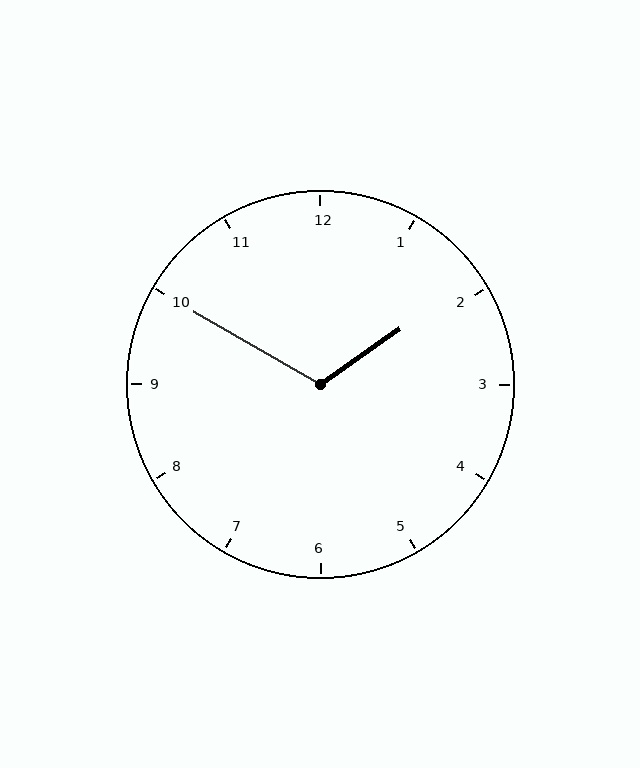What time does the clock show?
1:50.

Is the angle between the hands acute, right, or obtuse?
It is obtuse.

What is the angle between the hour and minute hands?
Approximately 115 degrees.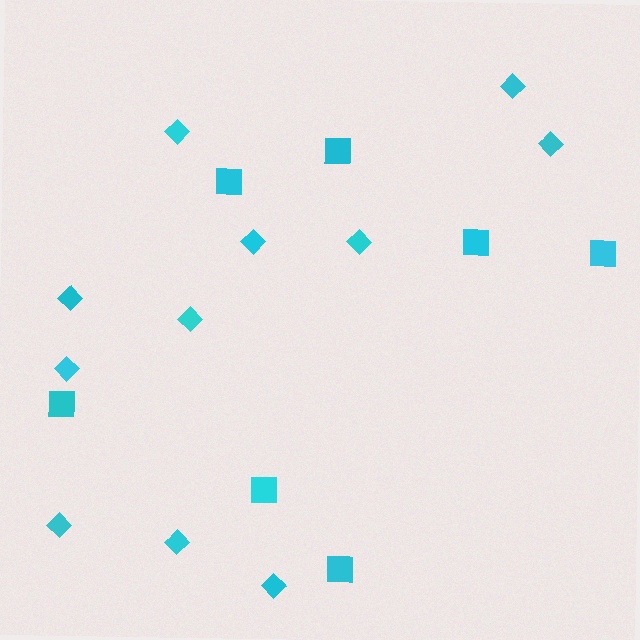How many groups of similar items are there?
There are 2 groups: one group of diamonds (11) and one group of squares (7).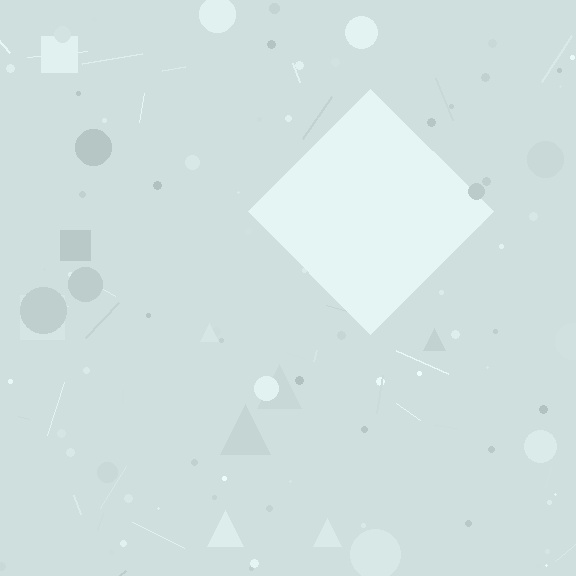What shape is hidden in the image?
A diamond is hidden in the image.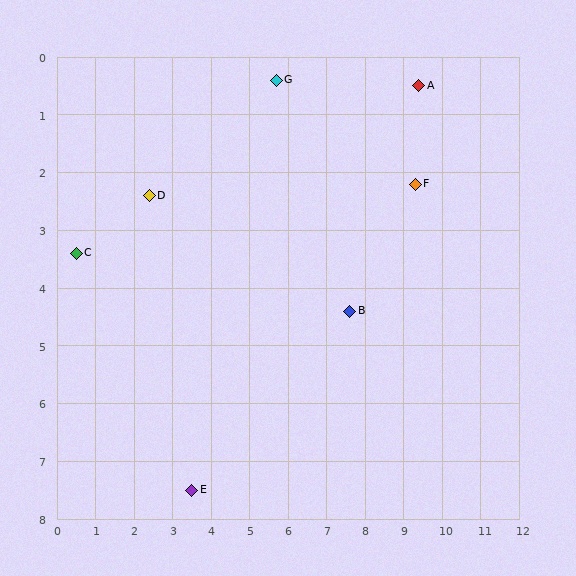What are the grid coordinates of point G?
Point G is at approximately (5.7, 0.4).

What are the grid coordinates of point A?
Point A is at approximately (9.4, 0.5).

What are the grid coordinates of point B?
Point B is at approximately (7.6, 4.4).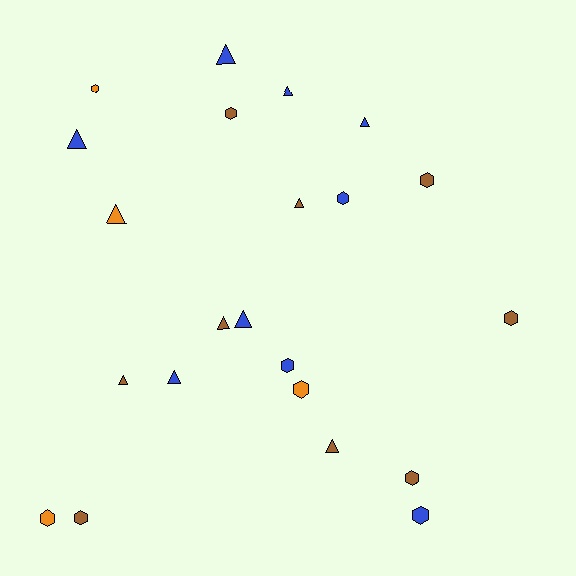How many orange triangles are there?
There is 1 orange triangle.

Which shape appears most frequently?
Hexagon, with 11 objects.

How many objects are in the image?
There are 22 objects.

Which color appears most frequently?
Blue, with 9 objects.